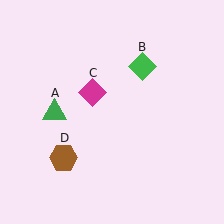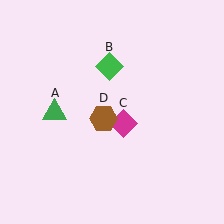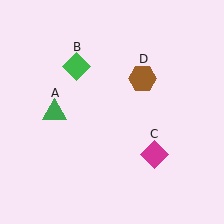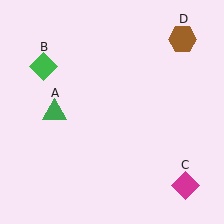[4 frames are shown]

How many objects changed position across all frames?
3 objects changed position: green diamond (object B), magenta diamond (object C), brown hexagon (object D).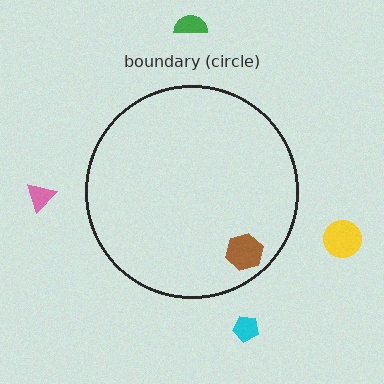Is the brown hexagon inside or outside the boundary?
Inside.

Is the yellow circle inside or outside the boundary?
Outside.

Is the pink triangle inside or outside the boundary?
Outside.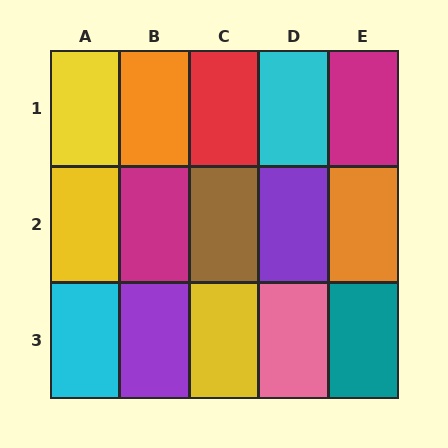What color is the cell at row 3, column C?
Yellow.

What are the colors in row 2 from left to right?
Yellow, magenta, brown, purple, orange.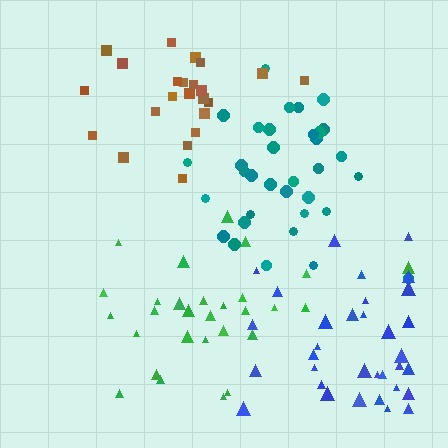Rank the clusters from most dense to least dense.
teal, brown, blue, green.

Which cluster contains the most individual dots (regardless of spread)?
Teal (35).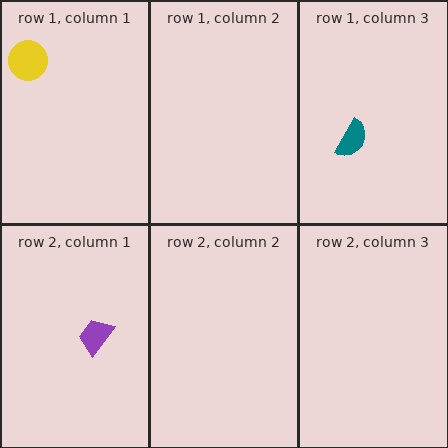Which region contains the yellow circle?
The row 1, column 1 region.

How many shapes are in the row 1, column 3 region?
1.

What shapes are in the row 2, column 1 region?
The purple trapezoid.